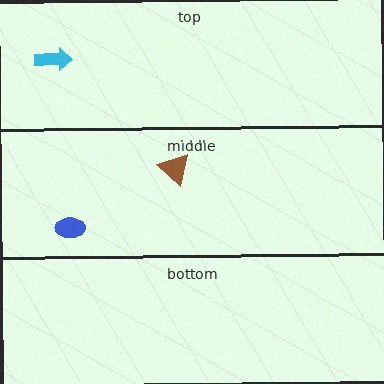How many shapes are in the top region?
1.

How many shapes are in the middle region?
2.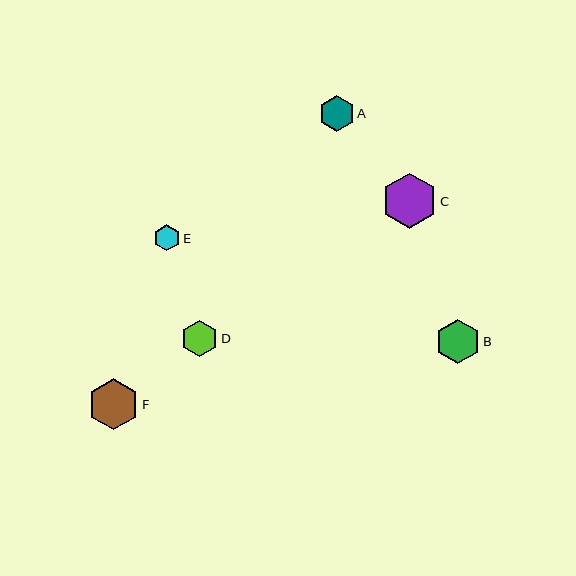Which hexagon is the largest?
Hexagon C is the largest with a size of approximately 55 pixels.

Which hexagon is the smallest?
Hexagon E is the smallest with a size of approximately 26 pixels.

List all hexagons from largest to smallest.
From largest to smallest: C, F, B, D, A, E.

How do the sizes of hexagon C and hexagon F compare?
Hexagon C and hexagon F are approximately the same size.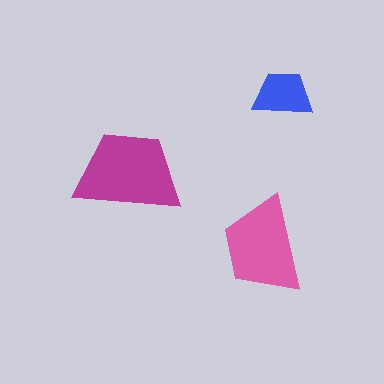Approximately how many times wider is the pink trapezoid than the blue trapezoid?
About 1.5 times wider.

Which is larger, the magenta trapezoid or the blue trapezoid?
The magenta one.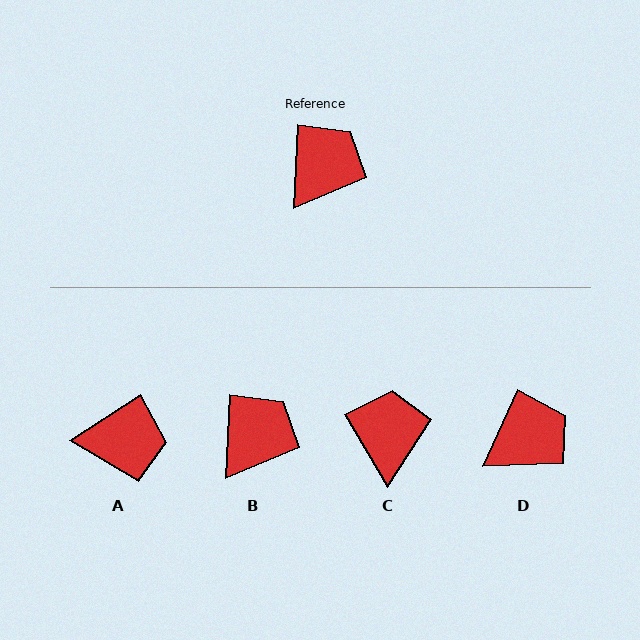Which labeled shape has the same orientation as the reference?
B.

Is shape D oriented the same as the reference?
No, it is off by about 22 degrees.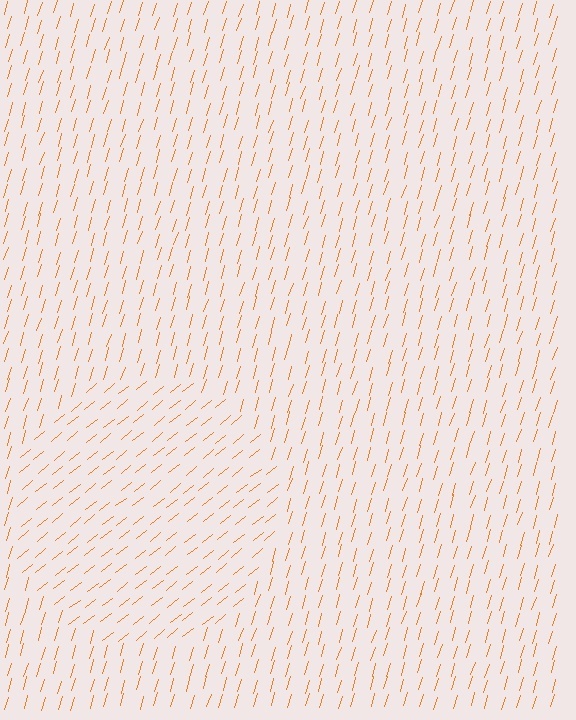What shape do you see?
I see a circle.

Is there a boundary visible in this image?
Yes, there is a texture boundary formed by a change in line orientation.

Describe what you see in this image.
The image is filled with small orange line segments. A circle region in the image has lines oriented differently from the surrounding lines, creating a visible texture boundary.